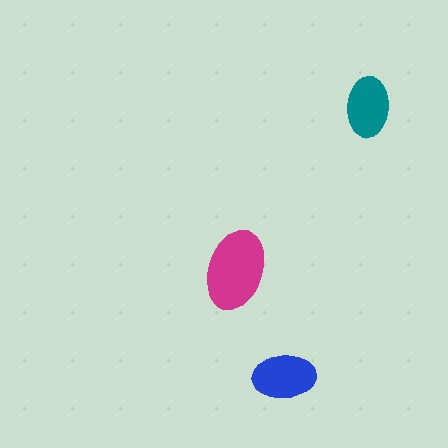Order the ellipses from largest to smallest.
the magenta one, the blue one, the teal one.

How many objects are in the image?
There are 3 objects in the image.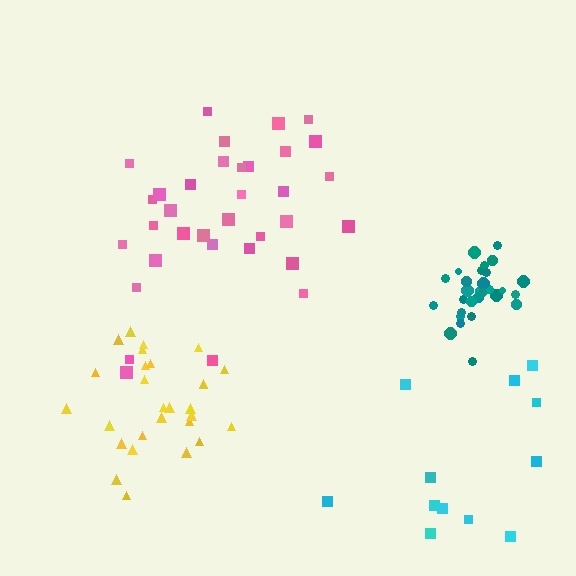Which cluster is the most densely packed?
Teal.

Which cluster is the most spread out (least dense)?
Cyan.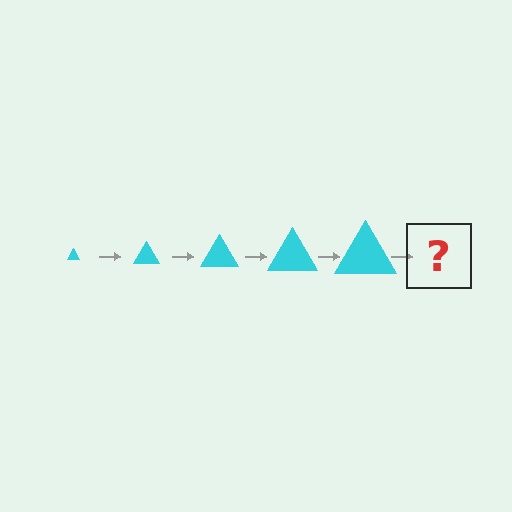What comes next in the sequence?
The next element should be a cyan triangle, larger than the previous one.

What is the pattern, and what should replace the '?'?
The pattern is that the triangle gets progressively larger each step. The '?' should be a cyan triangle, larger than the previous one.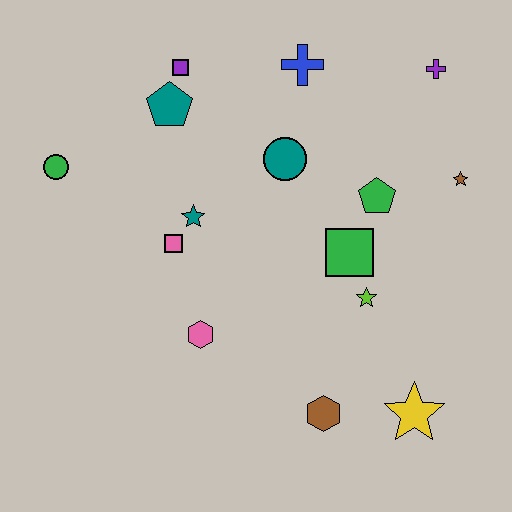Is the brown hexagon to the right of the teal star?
Yes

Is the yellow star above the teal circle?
No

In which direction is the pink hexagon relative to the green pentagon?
The pink hexagon is to the left of the green pentagon.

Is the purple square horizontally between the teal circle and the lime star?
No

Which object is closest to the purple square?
The teal pentagon is closest to the purple square.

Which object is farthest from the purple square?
The yellow star is farthest from the purple square.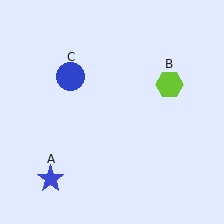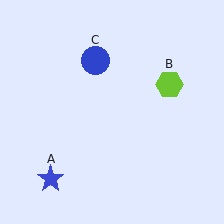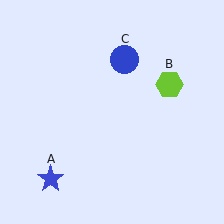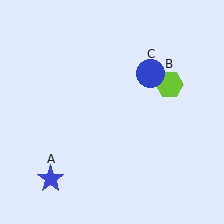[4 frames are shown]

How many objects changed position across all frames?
1 object changed position: blue circle (object C).